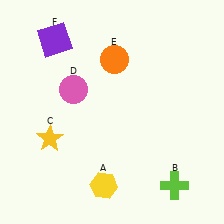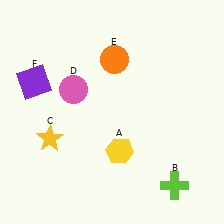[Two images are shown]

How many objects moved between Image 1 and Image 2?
2 objects moved between the two images.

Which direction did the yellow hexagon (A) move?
The yellow hexagon (A) moved up.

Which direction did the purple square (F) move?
The purple square (F) moved down.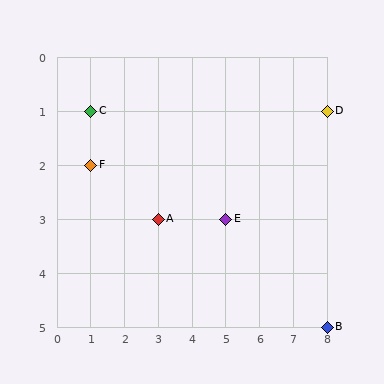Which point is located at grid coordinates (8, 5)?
Point B is at (8, 5).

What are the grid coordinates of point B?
Point B is at grid coordinates (8, 5).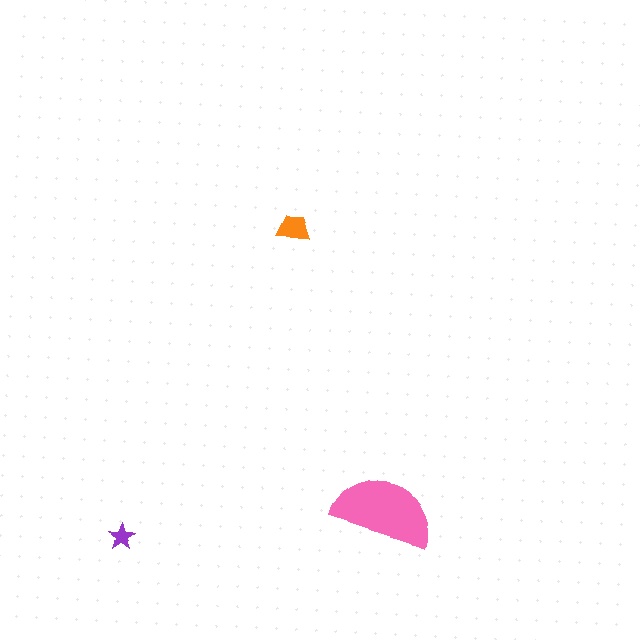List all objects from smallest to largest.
The purple star, the orange trapezoid, the pink semicircle.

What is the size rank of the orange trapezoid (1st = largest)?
2nd.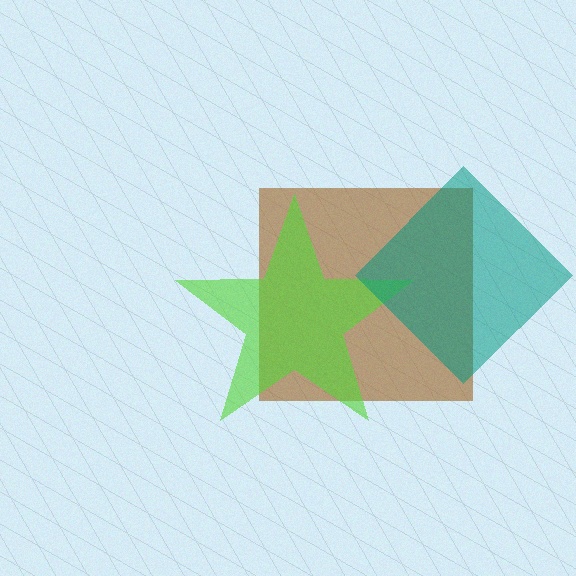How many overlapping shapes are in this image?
There are 3 overlapping shapes in the image.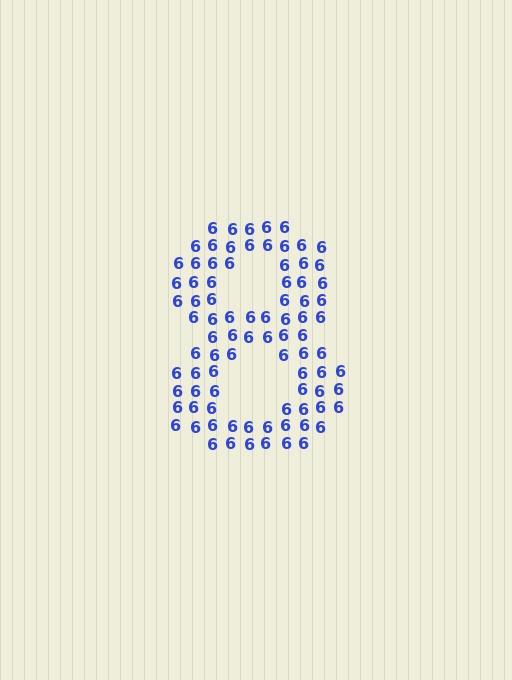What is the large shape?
The large shape is the digit 8.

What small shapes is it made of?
It is made of small digit 6's.